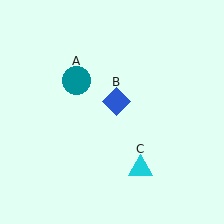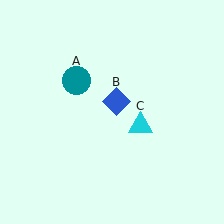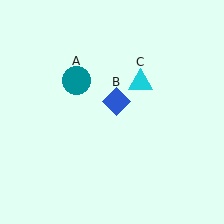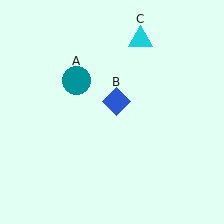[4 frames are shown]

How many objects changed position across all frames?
1 object changed position: cyan triangle (object C).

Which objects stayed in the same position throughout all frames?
Teal circle (object A) and blue diamond (object B) remained stationary.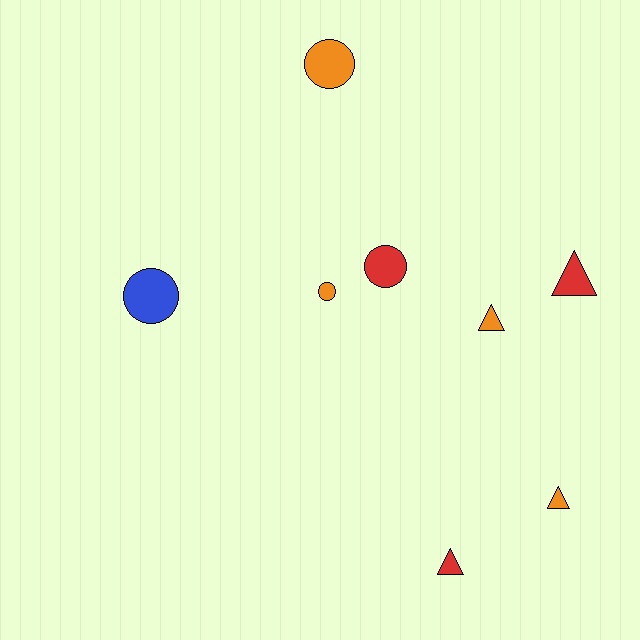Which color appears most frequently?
Orange, with 4 objects.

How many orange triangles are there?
There are 2 orange triangles.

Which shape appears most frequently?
Triangle, with 4 objects.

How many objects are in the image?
There are 8 objects.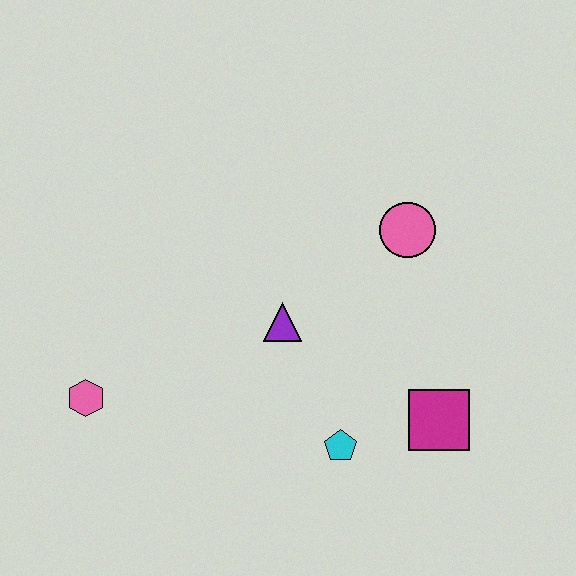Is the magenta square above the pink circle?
No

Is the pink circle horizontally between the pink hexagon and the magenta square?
Yes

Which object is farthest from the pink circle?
The pink hexagon is farthest from the pink circle.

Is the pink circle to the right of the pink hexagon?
Yes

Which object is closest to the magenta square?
The cyan pentagon is closest to the magenta square.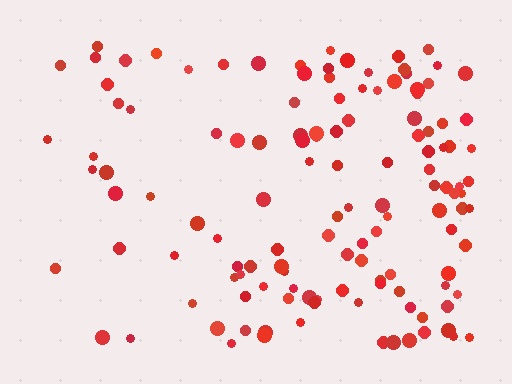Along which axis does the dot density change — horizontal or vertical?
Horizontal.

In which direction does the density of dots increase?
From left to right, with the right side densest.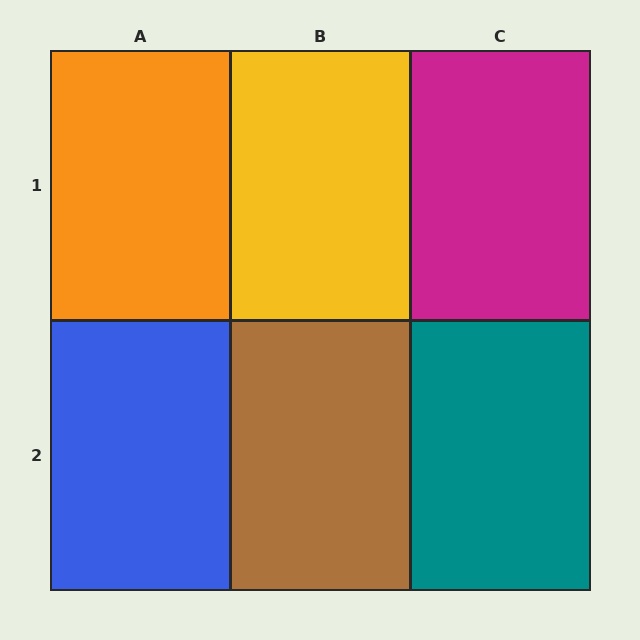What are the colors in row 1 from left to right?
Orange, yellow, magenta.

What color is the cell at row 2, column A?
Blue.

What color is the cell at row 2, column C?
Teal.